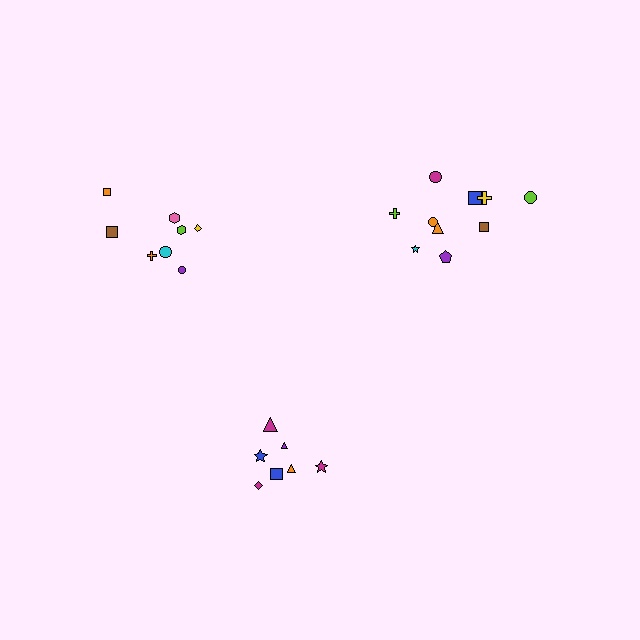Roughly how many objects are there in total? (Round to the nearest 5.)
Roughly 25 objects in total.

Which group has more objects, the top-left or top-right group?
The top-right group.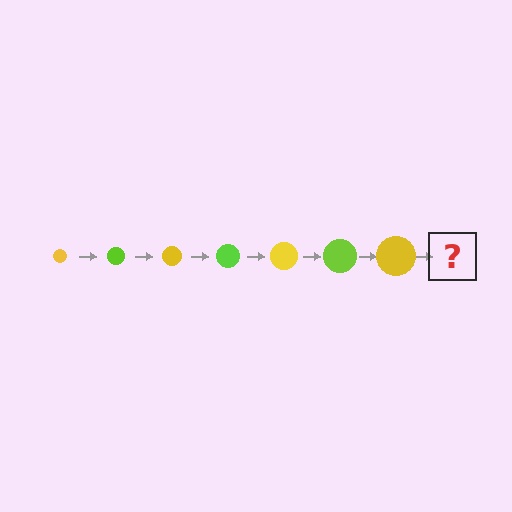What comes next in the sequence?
The next element should be a lime circle, larger than the previous one.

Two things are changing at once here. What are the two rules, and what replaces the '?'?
The two rules are that the circle grows larger each step and the color cycles through yellow and lime. The '?' should be a lime circle, larger than the previous one.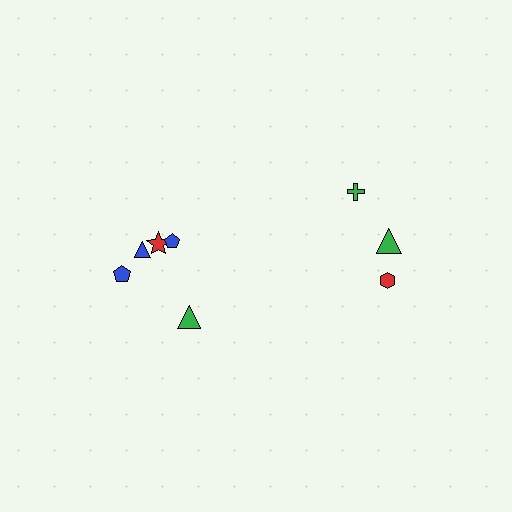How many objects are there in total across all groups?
There are 8 objects.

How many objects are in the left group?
There are 5 objects.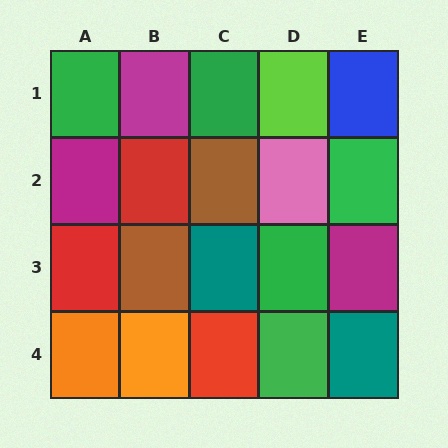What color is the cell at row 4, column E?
Teal.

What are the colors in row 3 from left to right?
Red, brown, teal, green, magenta.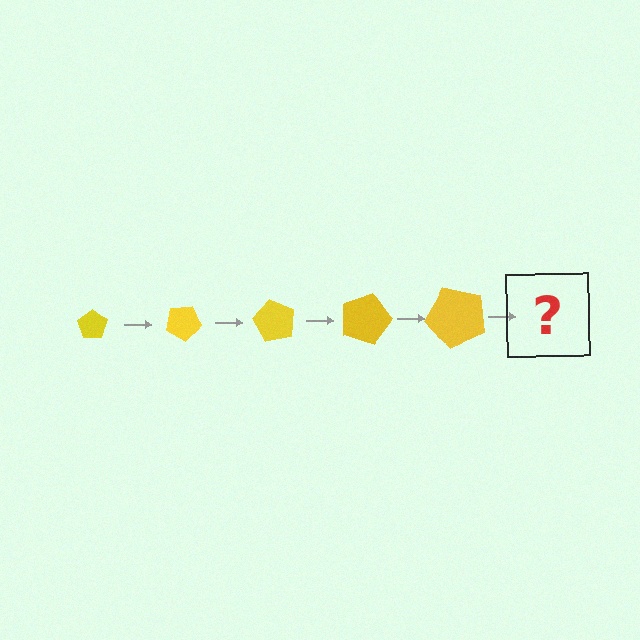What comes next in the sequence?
The next element should be a pentagon, larger than the previous one and rotated 150 degrees from the start.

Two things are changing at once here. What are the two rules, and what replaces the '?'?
The two rules are that the pentagon grows larger each step and it rotates 30 degrees each step. The '?' should be a pentagon, larger than the previous one and rotated 150 degrees from the start.